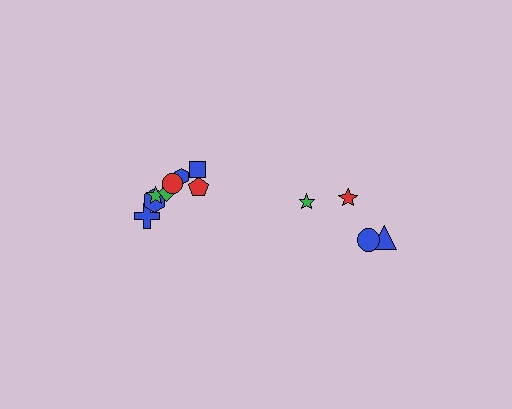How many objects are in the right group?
There are 4 objects.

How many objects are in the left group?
There are 8 objects.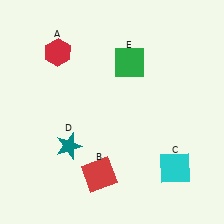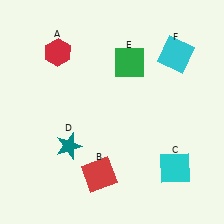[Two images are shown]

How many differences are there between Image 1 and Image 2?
There is 1 difference between the two images.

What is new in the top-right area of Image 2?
A cyan square (F) was added in the top-right area of Image 2.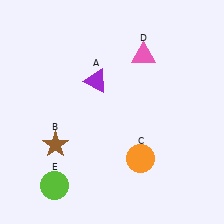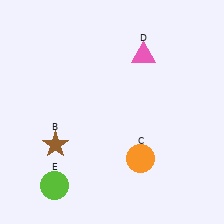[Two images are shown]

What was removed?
The purple triangle (A) was removed in Image 2.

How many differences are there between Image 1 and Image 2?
There is 1 difference between the two images.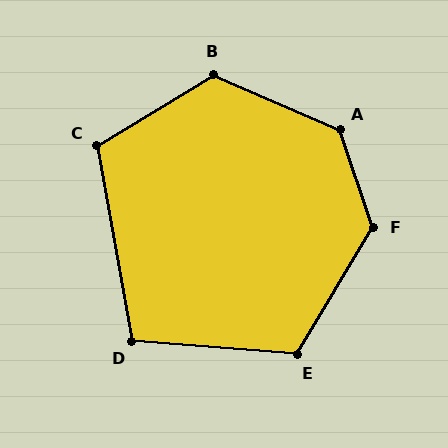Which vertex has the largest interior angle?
A, at approximately 132 degrees.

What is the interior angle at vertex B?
Approximately 125 degrees (obtuse).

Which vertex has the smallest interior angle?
D, at approximately 105 degrees.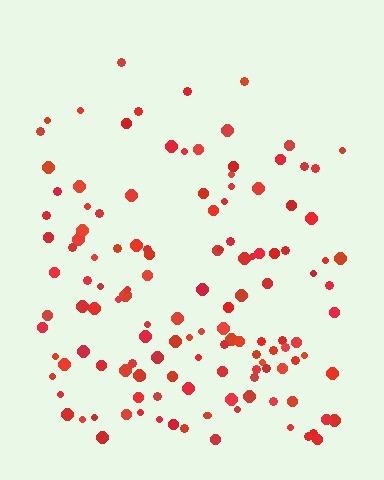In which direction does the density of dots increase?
From top to bottom, with the bottom side densest.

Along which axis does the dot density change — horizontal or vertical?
Vertical.